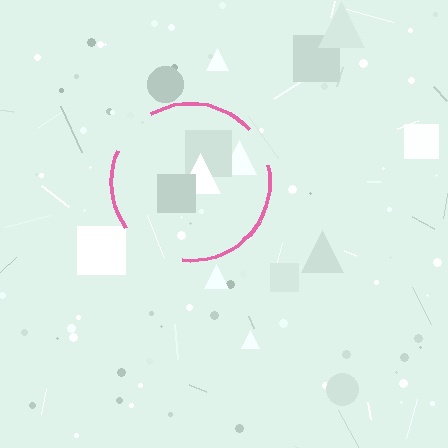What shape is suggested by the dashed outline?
The dashed outline suggests a circle.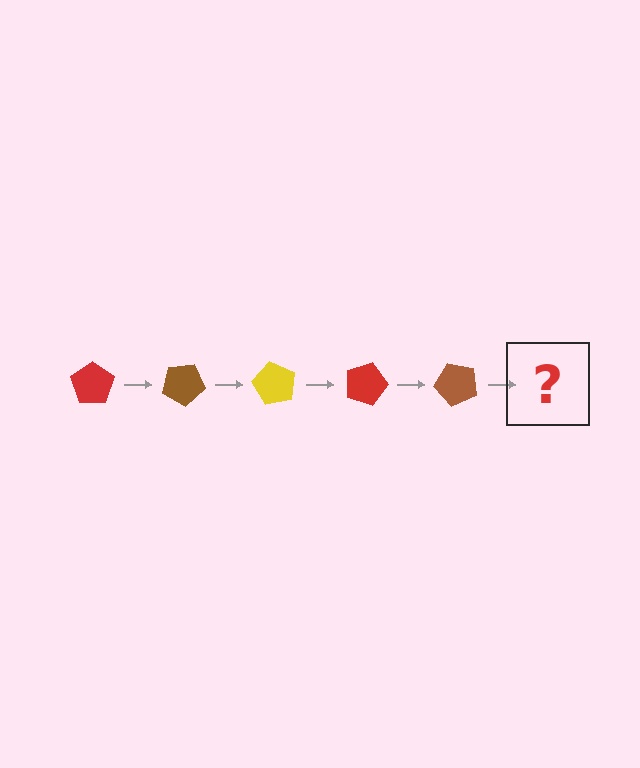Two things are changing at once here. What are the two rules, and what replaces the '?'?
The two rules are that it rotates 30 degrees each step and the color cycles through red, brown, and yellow. The '?' should be a yellow pentagon, rotated 150 degrees from the start.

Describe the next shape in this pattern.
It should be a yellow pentagon, rotated 150 degrees from the start.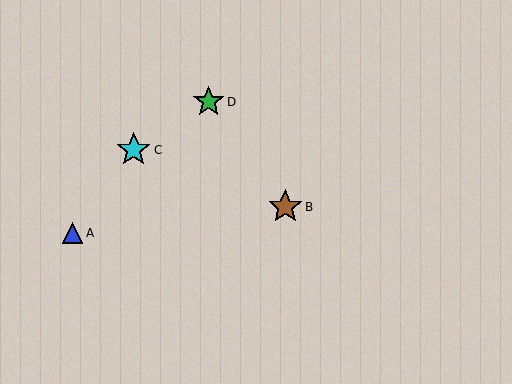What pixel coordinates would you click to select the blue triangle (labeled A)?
Click at (73, 233) to select the blue triangle A.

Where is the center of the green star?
The center of the green star is at (209, 102).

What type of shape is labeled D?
Shape D is a green star.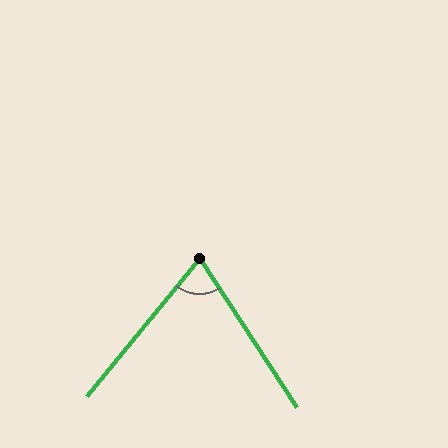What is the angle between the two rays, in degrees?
Approximately 72 degrees.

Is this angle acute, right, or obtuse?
It is acute.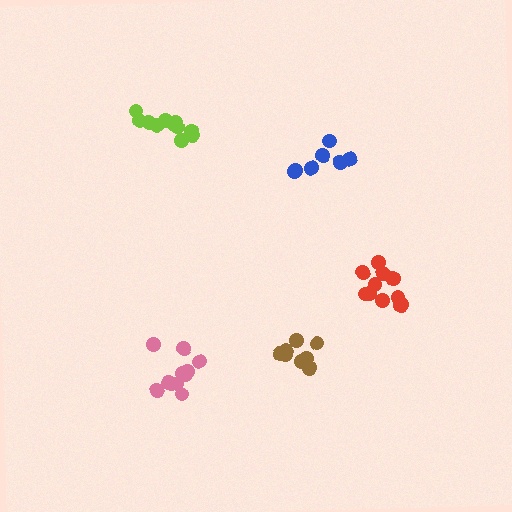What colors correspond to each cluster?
The clusters are colored: blue, pink, brown, lime, red.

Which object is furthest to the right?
The red cluster is rightmost.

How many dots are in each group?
Group 1: 7 dots, Group 2: 11 dots, Group 3: 8 dots, Group 4: 11 dots, Group 5: 11 dots (48 total).